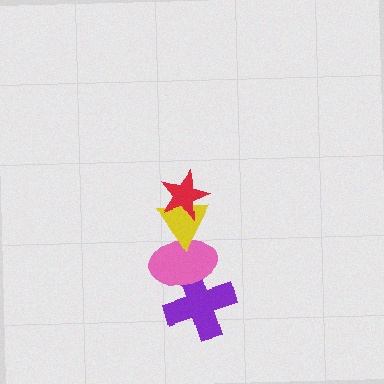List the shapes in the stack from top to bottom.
From top to bottom: the red star, the yellow triangle, the pink ellipse, the purple cross.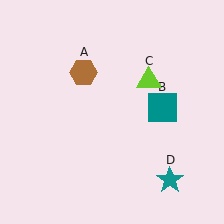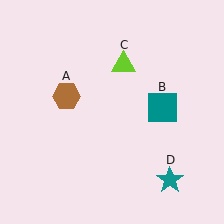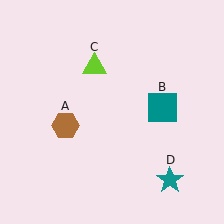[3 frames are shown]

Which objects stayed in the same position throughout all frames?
Teal square (object B) and teal star (object D) remained stationary.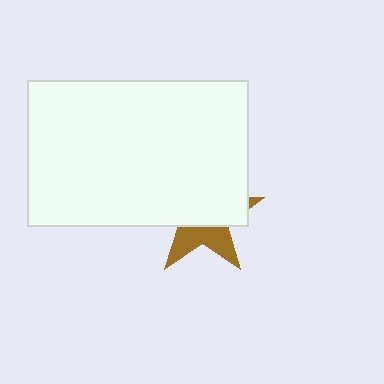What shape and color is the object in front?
The object in front is a white rectangle.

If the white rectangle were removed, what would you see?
You would see the complete brown star.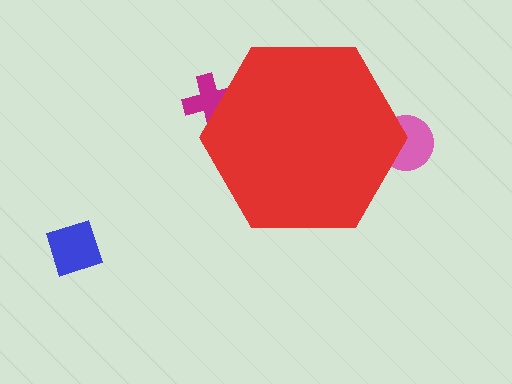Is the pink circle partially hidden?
Yes, the pink circle is partially hidden behind the red hexagon.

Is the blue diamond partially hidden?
No, the blue diamond is fully visible.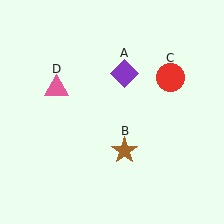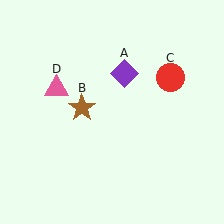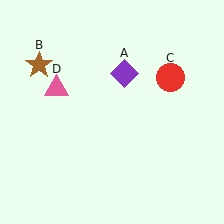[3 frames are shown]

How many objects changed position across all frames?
1 object changed position: brown star (object B).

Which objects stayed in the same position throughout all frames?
Purple diamond (object A) and red circle (object C) and pink triangle (object D) remained stationary.